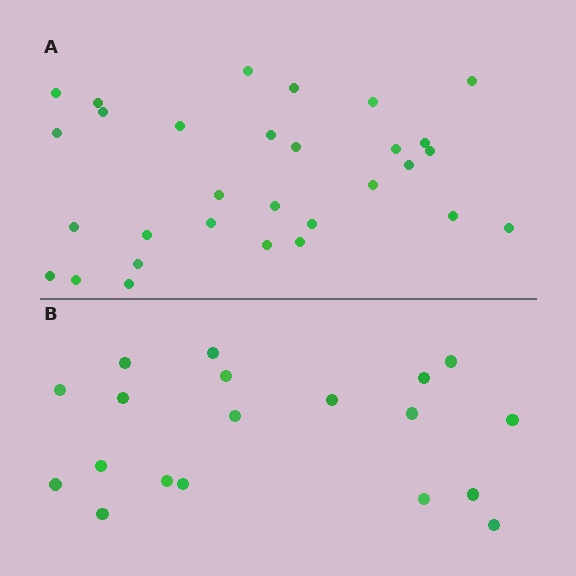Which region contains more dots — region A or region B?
Region A (the top region) has more dots.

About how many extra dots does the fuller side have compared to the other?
Region A has roughly 12 or so more dots than region B.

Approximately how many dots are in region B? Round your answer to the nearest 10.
About 20 dots. (The exact count is 19, which rounds to 20.)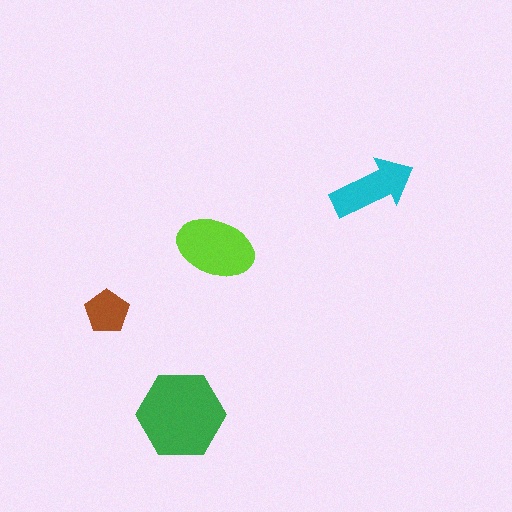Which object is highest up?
The cyan arrow is topmost.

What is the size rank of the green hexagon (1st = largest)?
1st.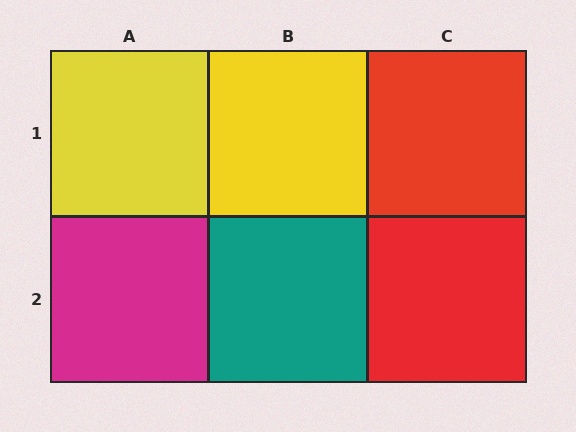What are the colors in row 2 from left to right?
Magenta, teal, red.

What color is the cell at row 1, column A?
Yellow.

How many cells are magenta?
1 cell is magenta.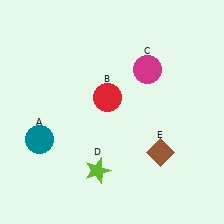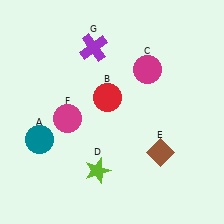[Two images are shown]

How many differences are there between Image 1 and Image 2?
There are 2 differences between the two images.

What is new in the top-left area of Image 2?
A purple cross (G) was added in the top-left area of Image 2.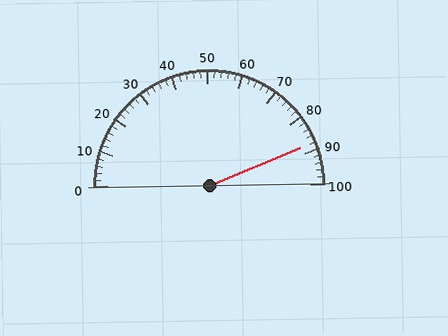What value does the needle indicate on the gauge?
The needle indicates approximately 88.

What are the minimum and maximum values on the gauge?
The gauge ranges from 0 to 100.